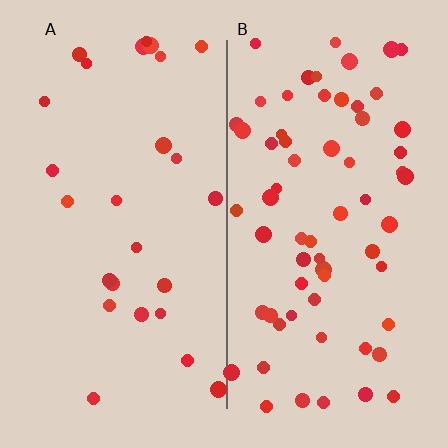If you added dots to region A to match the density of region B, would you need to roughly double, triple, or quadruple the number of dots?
Approximately double.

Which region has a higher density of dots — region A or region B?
B (the right).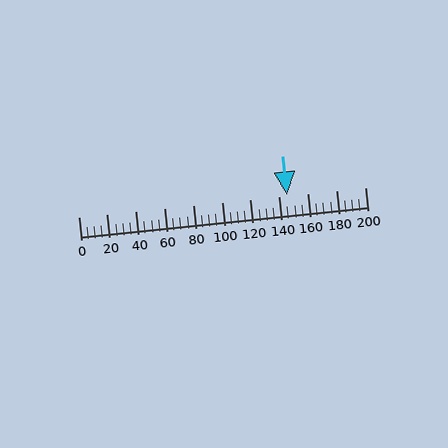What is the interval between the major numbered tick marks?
The major tick marks are spaced 20 units apart.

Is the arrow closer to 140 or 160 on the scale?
The arrow is closer to 140.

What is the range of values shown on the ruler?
The ruler shows values from 0 to 200.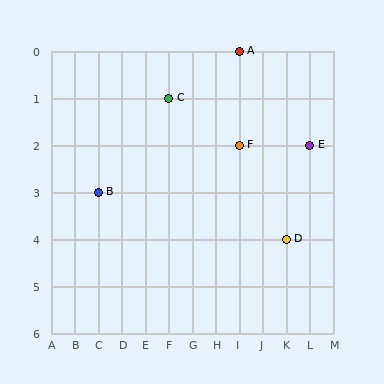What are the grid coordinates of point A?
Point A is at grid coordinates (I, 0).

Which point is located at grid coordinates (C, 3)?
Point B is at (C, 3).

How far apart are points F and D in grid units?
Points F and D are 2 columns and 2 rows apart (about 2.8 grid units diagonally).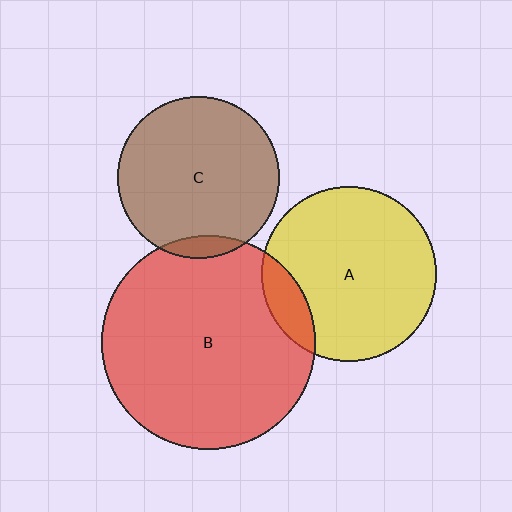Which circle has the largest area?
Circle B (red).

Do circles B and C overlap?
Yes.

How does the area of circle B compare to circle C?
Approximately 1.8 times.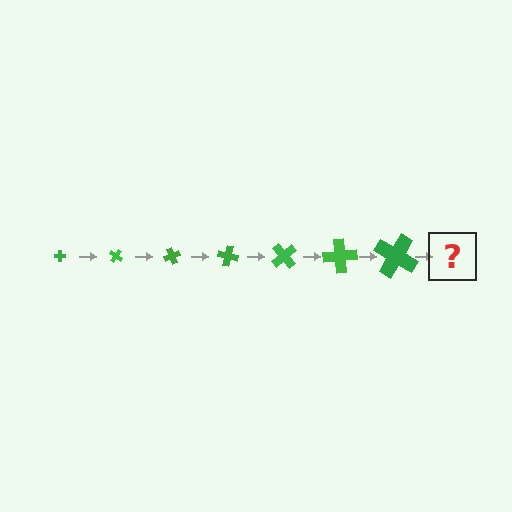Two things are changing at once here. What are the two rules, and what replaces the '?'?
The two rules are that the cross grows larger each step and it rotates 35 degrees each step. The '?' should be a cross, larger than the previous one and rotated 245 degrees from the start.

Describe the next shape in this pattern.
It should be a cross, larger than the previous one and rotated 245 degrees from the start.